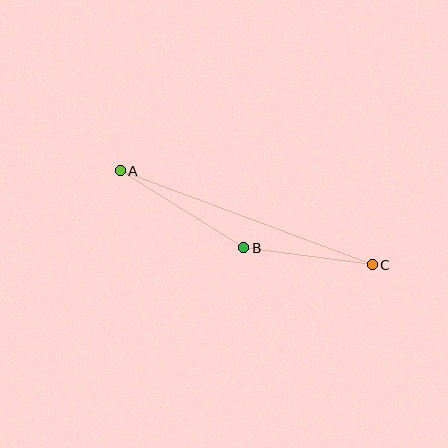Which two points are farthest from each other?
Points A and C are farthest from each other.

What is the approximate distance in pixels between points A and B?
The distance between A and B is approximately 145 pixels.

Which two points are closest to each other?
Points B and C are closest to each other.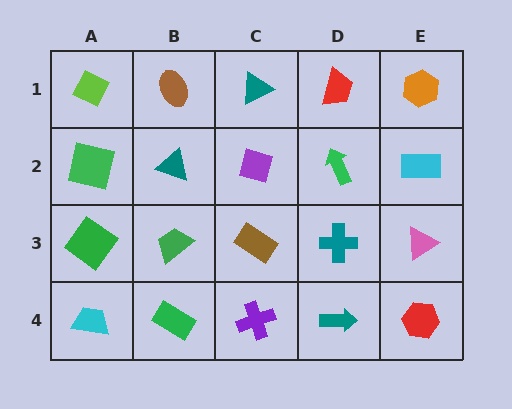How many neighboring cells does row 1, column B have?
3.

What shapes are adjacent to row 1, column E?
A cyan rectangle (row 2, column E), a red trapezoid (row 1, column D).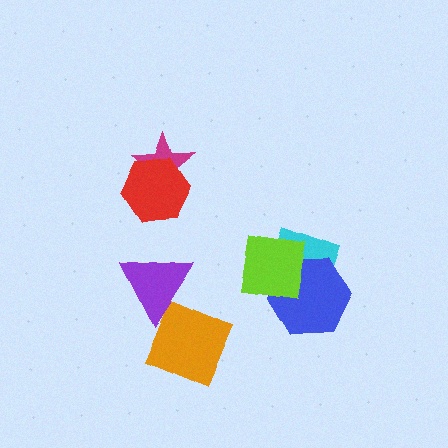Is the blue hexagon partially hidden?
Yes, it is partially covered by another shape.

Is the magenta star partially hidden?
Yes, it is partially covered by another shape.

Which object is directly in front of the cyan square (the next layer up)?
The blue hexagon is directly in front of the cyan square.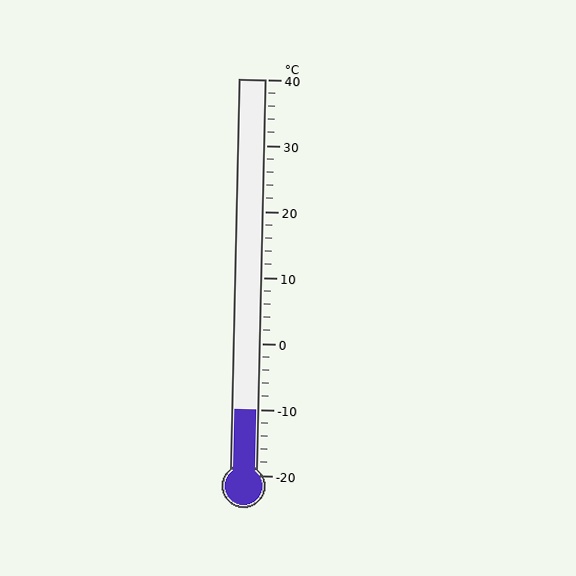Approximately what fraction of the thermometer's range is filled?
The thermometer is filled to approximately 15% of its range.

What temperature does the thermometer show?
The thermometer shows approximately -10°C.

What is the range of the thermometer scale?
The thermometer scale ranges from -20°C to 40°C.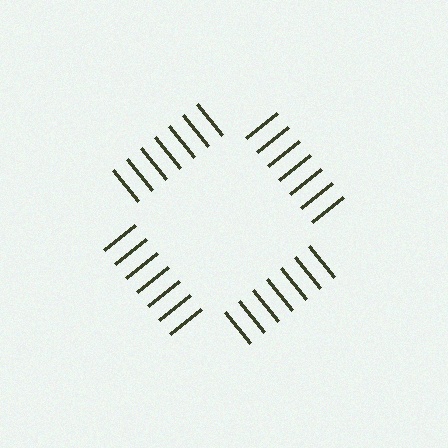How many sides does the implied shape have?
4 sides — the line-ends trace a square.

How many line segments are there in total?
28 — 7 along each of the 4 edges.